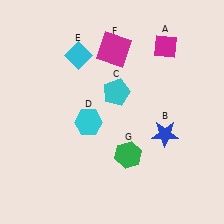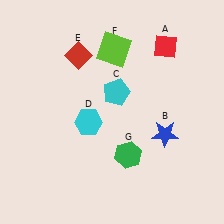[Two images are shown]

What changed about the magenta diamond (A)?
In Image 1, A is magenta. In Image 2, it changed to red.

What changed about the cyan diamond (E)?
In Image 1, E is cyan. In Image 2, it changed to red.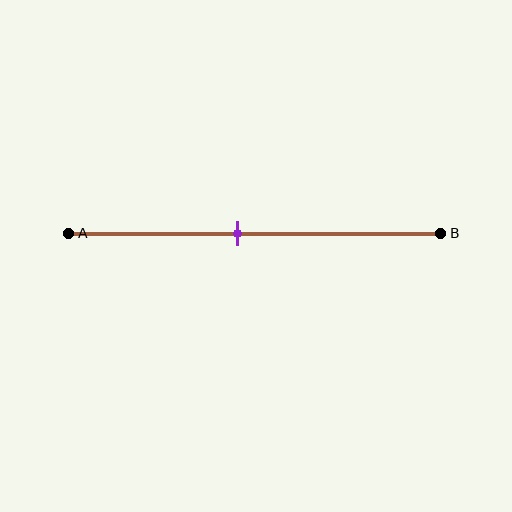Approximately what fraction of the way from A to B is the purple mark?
The purple mark is approximately 45% of the way from A to B.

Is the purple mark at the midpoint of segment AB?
No, the mark is at about 45% from A, not at the 50% midpoint.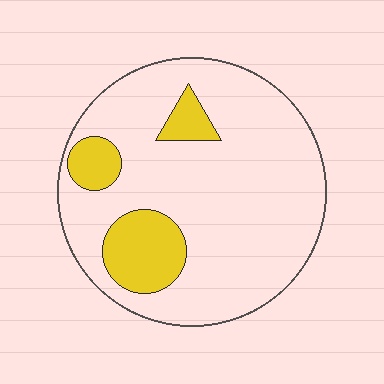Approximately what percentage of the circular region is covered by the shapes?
Approximately 15%.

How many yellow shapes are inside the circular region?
3.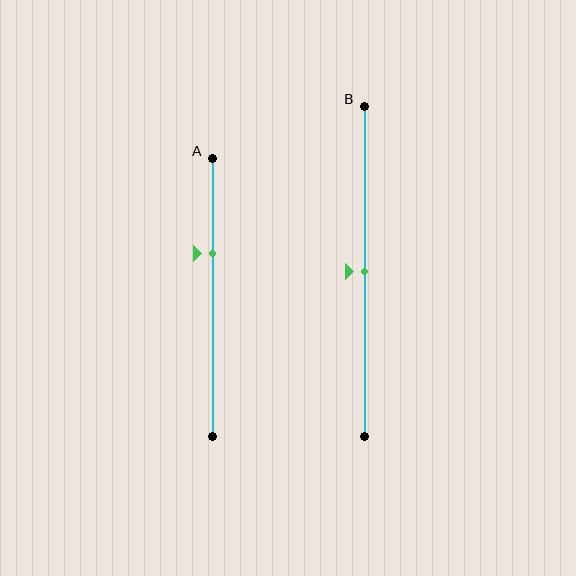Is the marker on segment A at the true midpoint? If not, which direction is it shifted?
No, the marker on segment A is shifted upward by about 16% of the segment length.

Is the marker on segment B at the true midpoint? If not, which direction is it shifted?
Yes, the marker on segment B is at the true midpoint.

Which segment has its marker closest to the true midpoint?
Segment B has its marker closest to the true midpoint.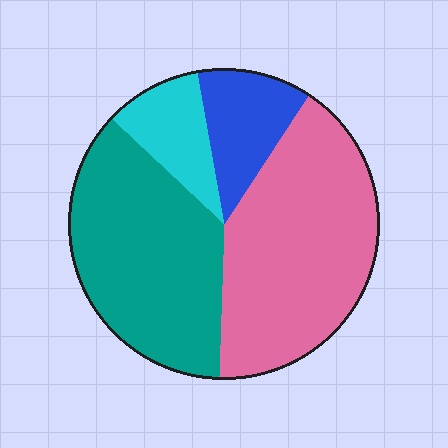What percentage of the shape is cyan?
Cyan takes up about one tenth (1/10) of the shape.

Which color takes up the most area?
Pink, at roughly 40%.